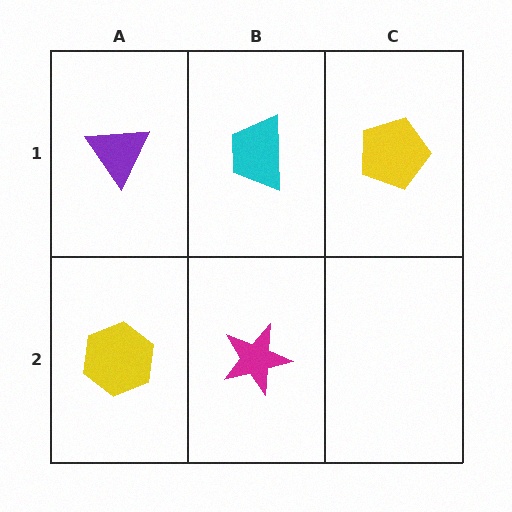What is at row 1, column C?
A yellow pentagon.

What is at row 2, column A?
A yellow hexagon.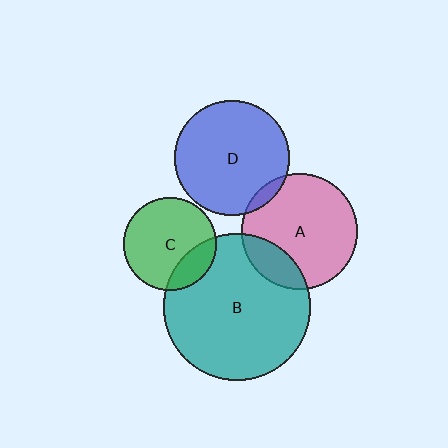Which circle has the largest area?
Circle B (teal).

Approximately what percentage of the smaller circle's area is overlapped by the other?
Approximately 20%.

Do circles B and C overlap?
Yes.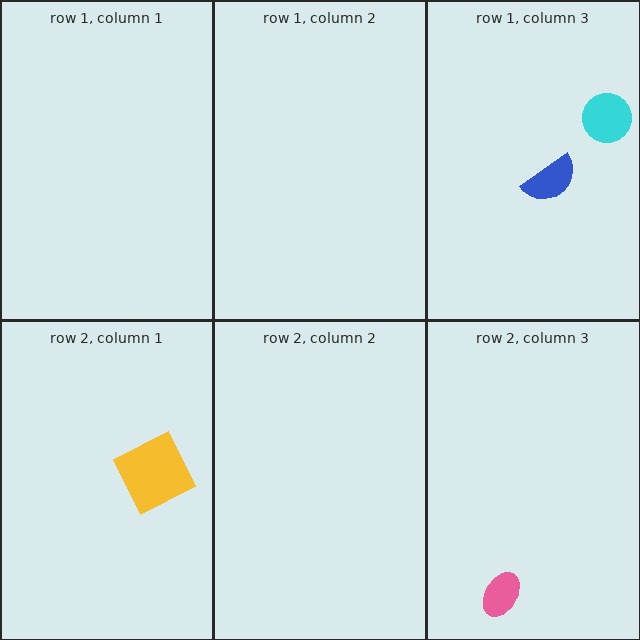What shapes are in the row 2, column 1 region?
The yellow square.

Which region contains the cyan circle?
The row 1, column 3 region.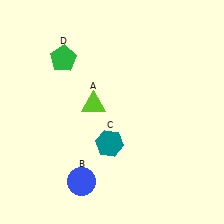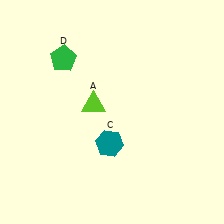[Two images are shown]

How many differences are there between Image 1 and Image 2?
There is 1 difference between the two images.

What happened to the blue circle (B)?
The blue circle (B) was removed in Image 2. It was in the bottom-left area of Image 1.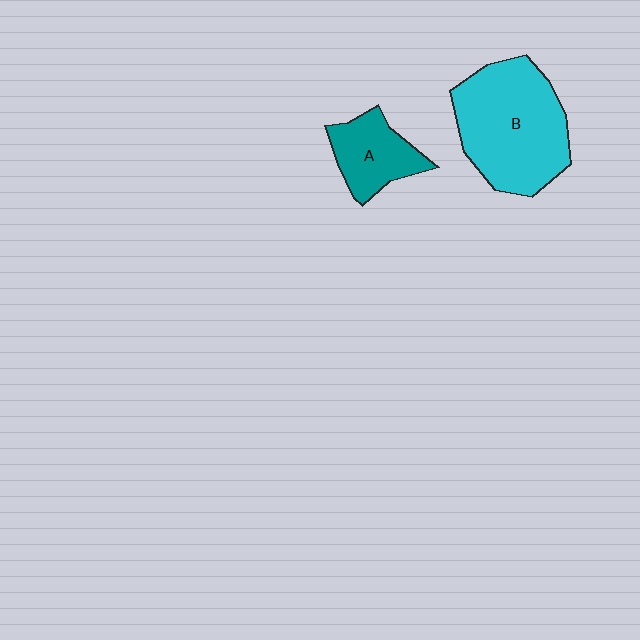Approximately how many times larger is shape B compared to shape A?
Approximately 2.2 times.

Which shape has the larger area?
Shape B (cyan).